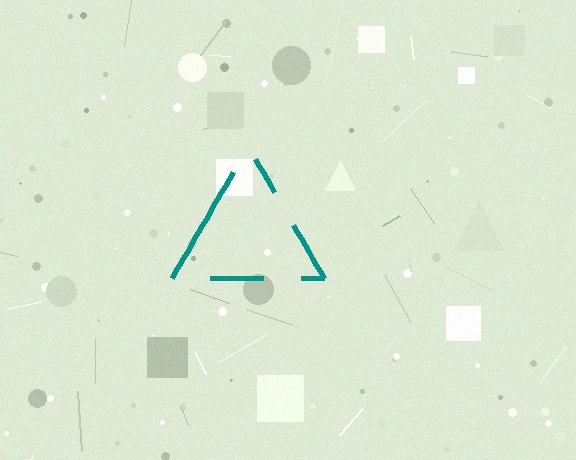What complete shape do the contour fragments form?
The contour fragments form a triangle.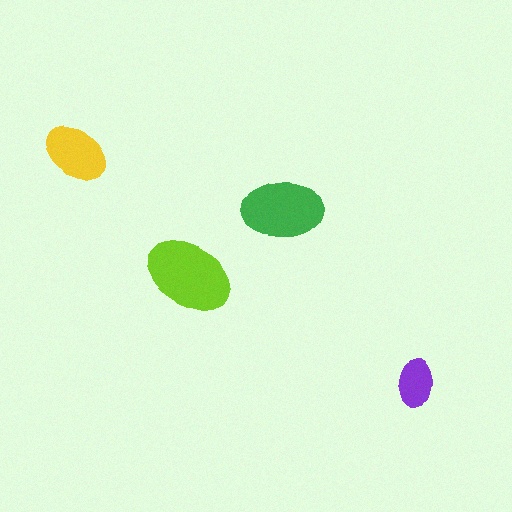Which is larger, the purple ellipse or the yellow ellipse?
The yellow one.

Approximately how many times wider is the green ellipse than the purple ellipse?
About 1.5 times wider.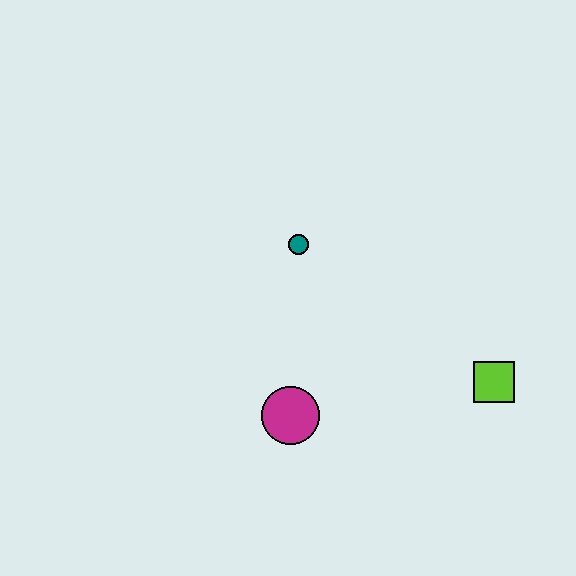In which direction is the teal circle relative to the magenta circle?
The teal circle is above the magenta circle.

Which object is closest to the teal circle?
The magenta circle is closest to the teal circle.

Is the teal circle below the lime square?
No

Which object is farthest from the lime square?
The teal circle is farthest from the lime square.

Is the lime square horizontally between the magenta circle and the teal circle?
No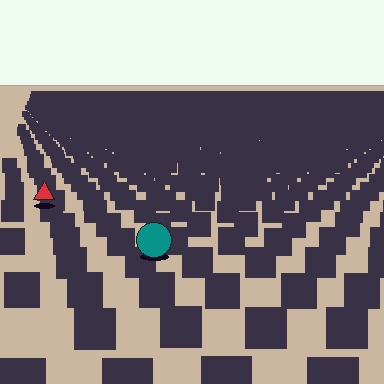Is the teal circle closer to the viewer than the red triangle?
Yes. The teal circle is closer — you can tell from the texture gradient: the ground texture is coarser near it.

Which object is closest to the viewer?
The teal circle is closest. The texture marks near it are larger and more spread out.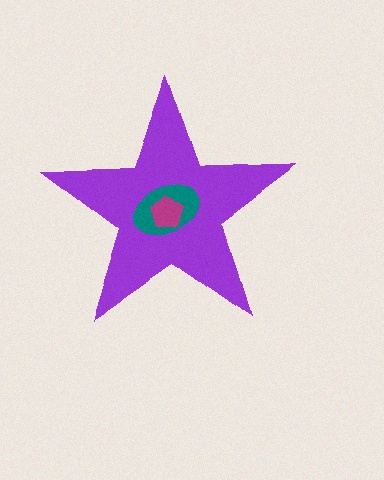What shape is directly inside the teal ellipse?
The magenta pentagon.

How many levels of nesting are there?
3.